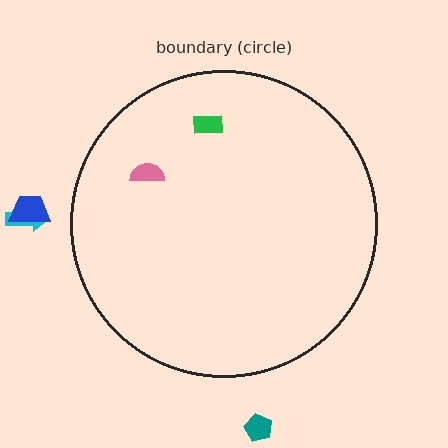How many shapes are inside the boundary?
2 inside, 3 outside.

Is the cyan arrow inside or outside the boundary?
Outside.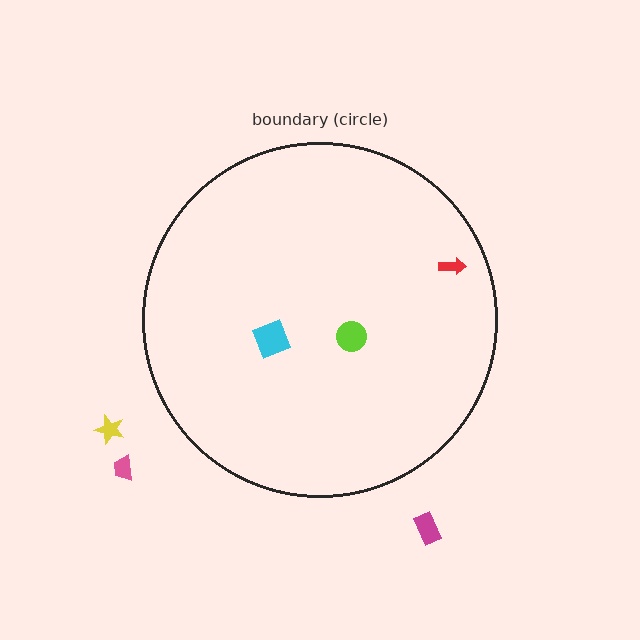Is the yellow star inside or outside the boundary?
Outside.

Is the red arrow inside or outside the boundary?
Inside.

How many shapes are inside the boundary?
3 inside, 3 outside.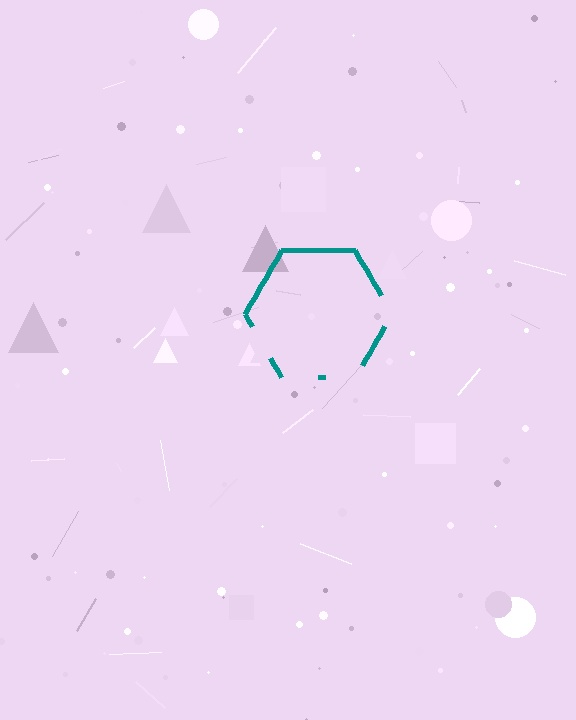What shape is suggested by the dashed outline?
The dashed outline suggests a hexagon.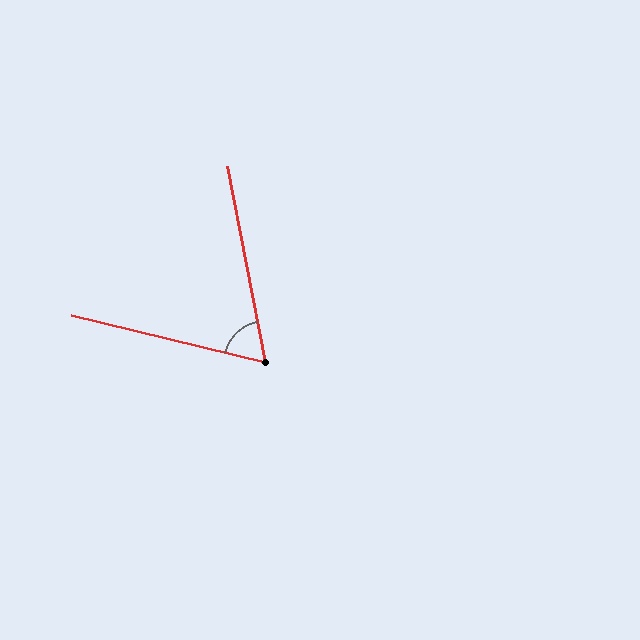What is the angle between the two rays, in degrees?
Approximately 65 degrees.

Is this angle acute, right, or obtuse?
It is acute.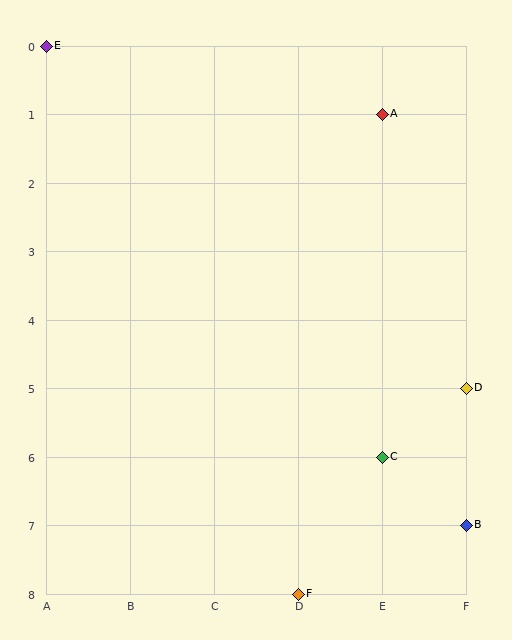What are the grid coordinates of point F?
Point F is at grid coordinates (D, 8).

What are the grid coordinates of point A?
Point A is at grid coordinates (E, 1).